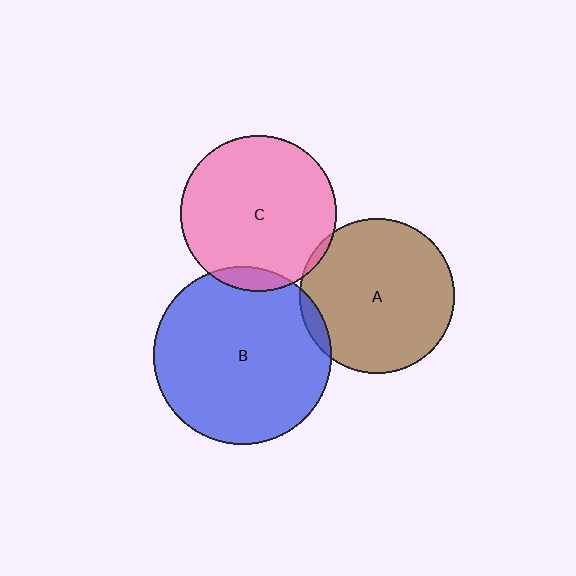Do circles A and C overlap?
Yes.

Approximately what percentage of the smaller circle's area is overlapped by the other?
Approximately 5%.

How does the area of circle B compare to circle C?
Approximately 1.3 times.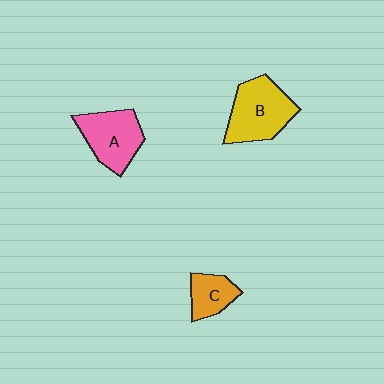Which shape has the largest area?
Shape B (yellow).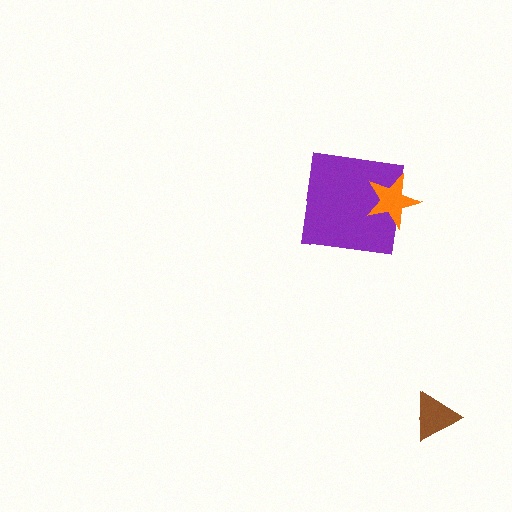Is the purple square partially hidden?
Yes, it is partially covered by another shape.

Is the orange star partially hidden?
No, no other shape covers it.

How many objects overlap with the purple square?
1 object overlaps with the purple square.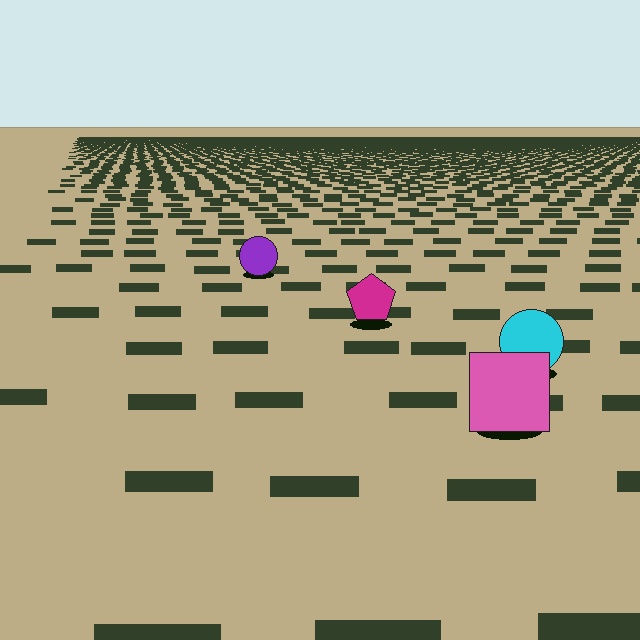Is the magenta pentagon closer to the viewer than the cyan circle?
No. The cyan circle is closer — you can tell from the texture gradient: the ground texture is coarser near it.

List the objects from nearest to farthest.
From nearest to farthest: the pink square, the cyan circle, the magenta pentagon, the purple circle.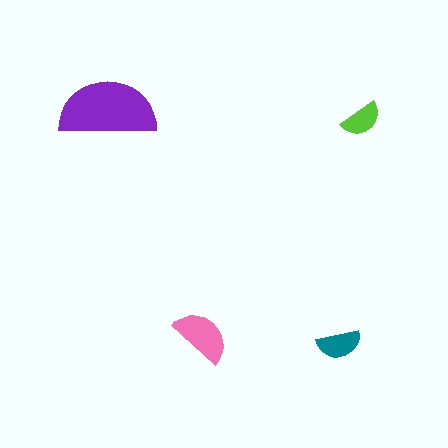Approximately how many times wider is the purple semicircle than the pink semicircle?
About 1.5 times wider.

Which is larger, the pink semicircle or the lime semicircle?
The pink one.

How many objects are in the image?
There are 4 objects in the image.